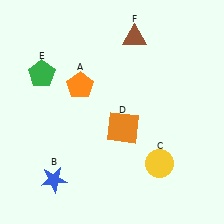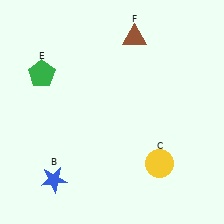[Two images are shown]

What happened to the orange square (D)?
The orange square (D) was removed in Image 2. It was in the bottom-right area of Image 1.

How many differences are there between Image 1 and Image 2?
There are 2 differences between the two images.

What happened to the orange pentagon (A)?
The orange pentagon (A) was removed in Image 2. It was in the top-left area of Image 1.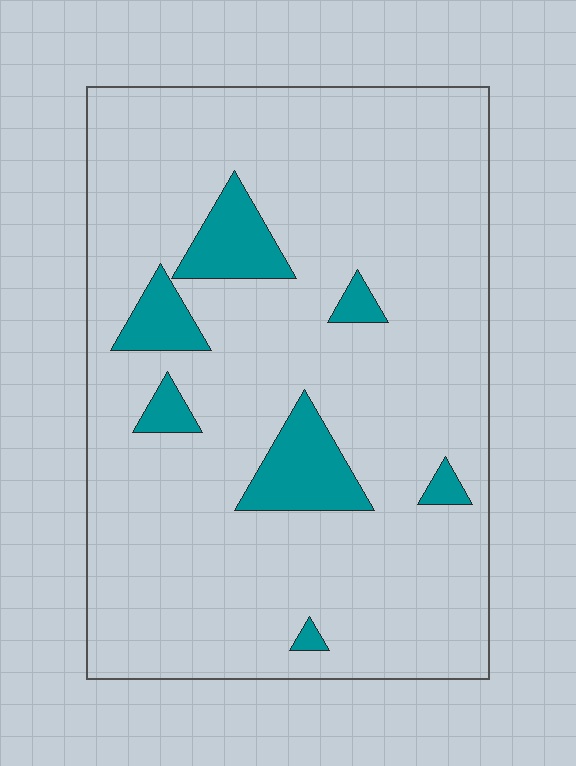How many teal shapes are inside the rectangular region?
7.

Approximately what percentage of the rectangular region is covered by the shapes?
Approximately 10%.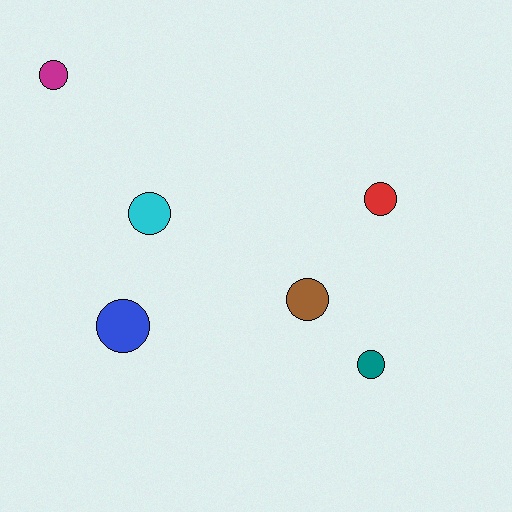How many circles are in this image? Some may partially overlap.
There are 6 circles.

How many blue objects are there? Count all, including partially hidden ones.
There is 1 blue object.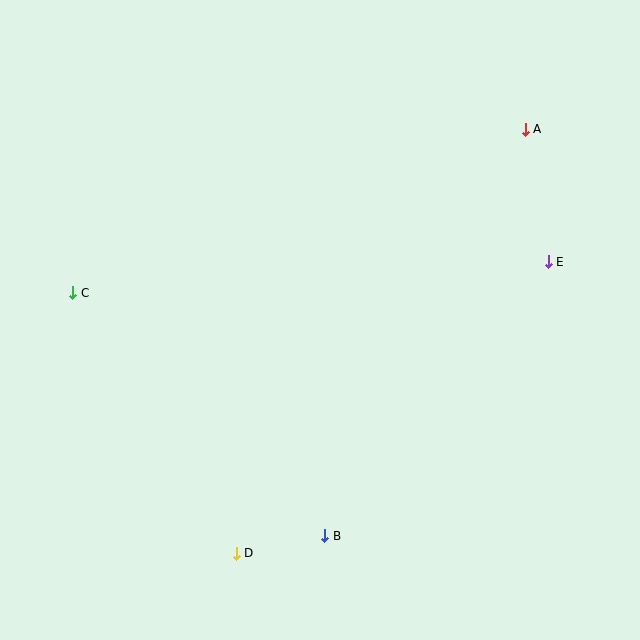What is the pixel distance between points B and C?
The distance between B and C is 350 pixels.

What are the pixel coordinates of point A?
Point A is at (525, 129).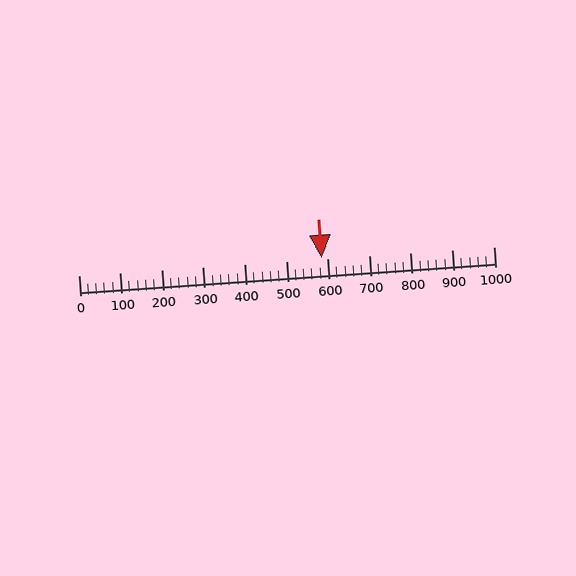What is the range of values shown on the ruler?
The ruler shows values from 0 to 1000.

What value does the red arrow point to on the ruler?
The red arrow points to approximately 586.